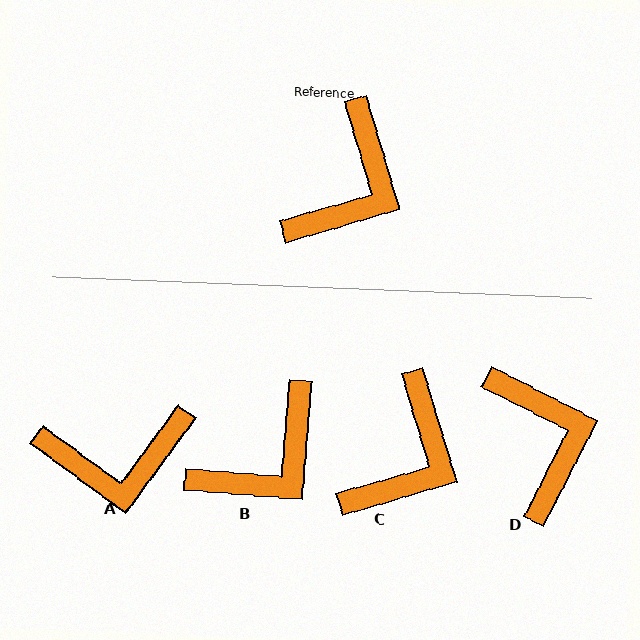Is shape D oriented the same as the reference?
No, it is off by about 47 degrees.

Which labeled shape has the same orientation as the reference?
C.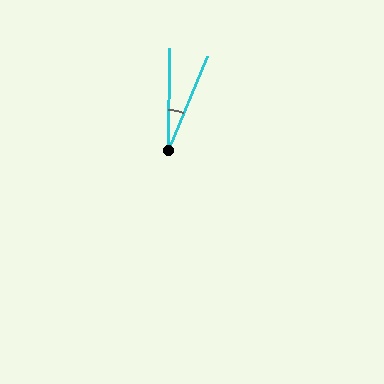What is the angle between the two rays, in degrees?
Approximately 22 degrees.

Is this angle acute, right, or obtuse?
It is acute.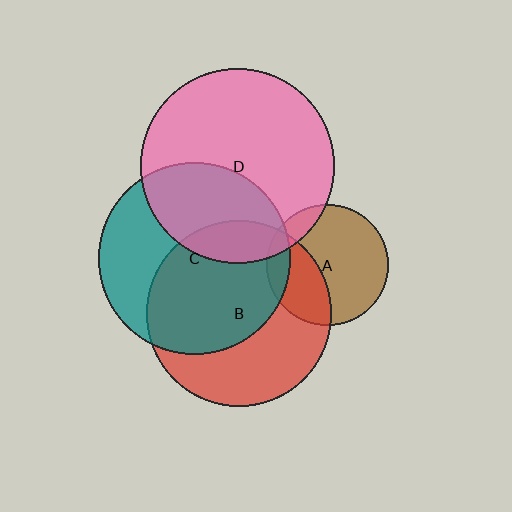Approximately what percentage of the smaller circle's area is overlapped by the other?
Approximately 10%.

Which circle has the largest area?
Circle D (pink).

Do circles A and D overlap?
Yes.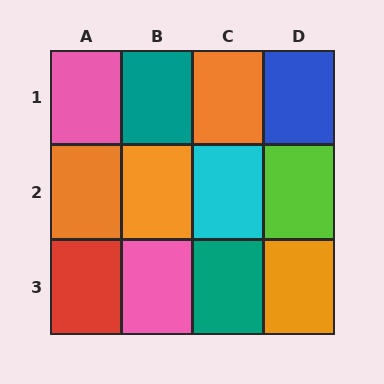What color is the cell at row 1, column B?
Teal.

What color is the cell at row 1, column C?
Orange.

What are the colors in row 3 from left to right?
Red, pink, teal, orange.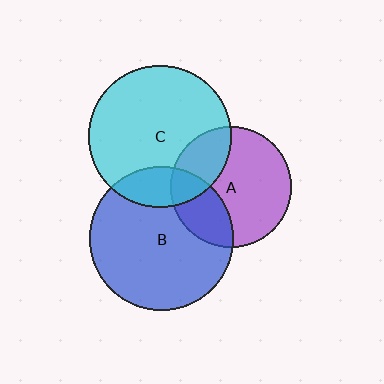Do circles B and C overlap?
Yes.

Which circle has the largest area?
Circle B (blue).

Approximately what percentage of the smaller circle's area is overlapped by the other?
Approximately 20%.